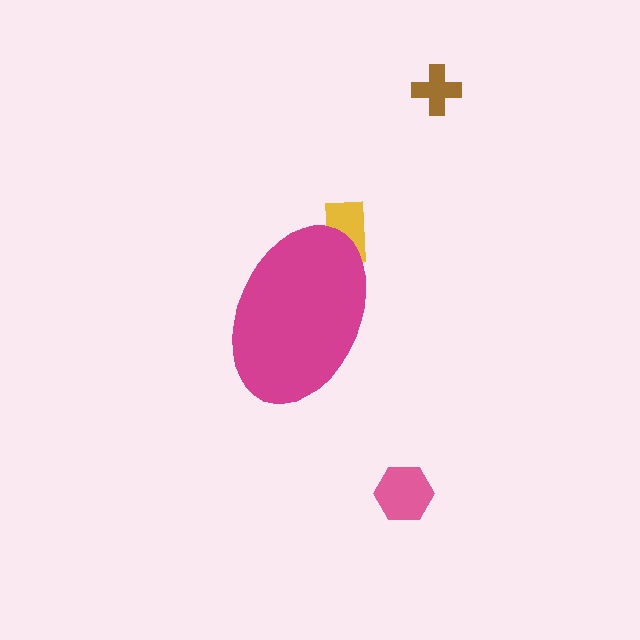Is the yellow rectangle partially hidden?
Yes, the yellow rectangle is partially hidden behind the magenta ellipse.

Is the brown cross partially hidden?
No, the brown cross is fully visible.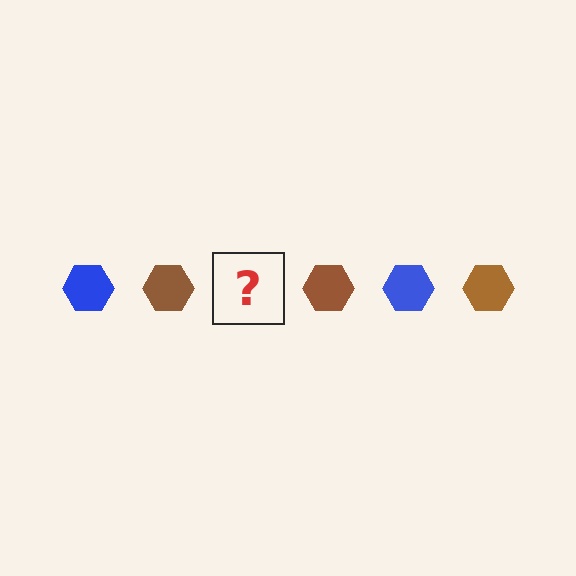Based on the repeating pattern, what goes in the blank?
The blank should be a blue hexagon.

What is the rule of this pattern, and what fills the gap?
The rule is that the pattern cycles through blue, brown hexagons. The gap should be filled with a blue hexagon.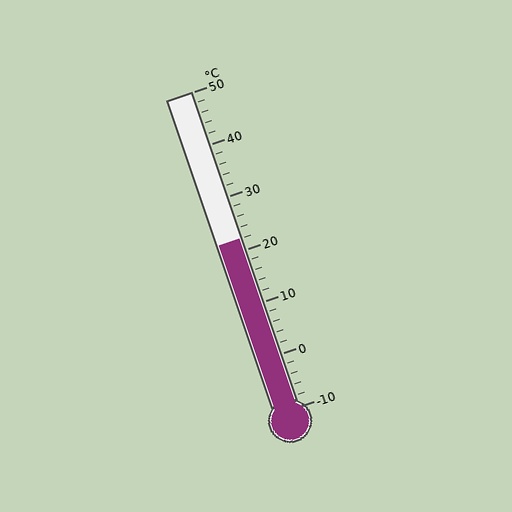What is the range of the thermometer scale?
The thermometer scale ranges from -10°C to 50°C.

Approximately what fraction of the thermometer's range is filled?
The thermometer is filled to approximately 55% of its range.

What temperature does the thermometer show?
The thermometer shows approximately 22°C.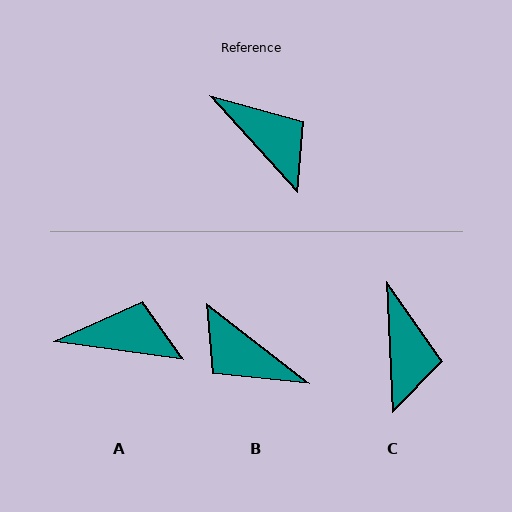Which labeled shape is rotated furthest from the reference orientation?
B, about 170 degrees away.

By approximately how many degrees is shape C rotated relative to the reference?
Approximately 39 degrees clockwise.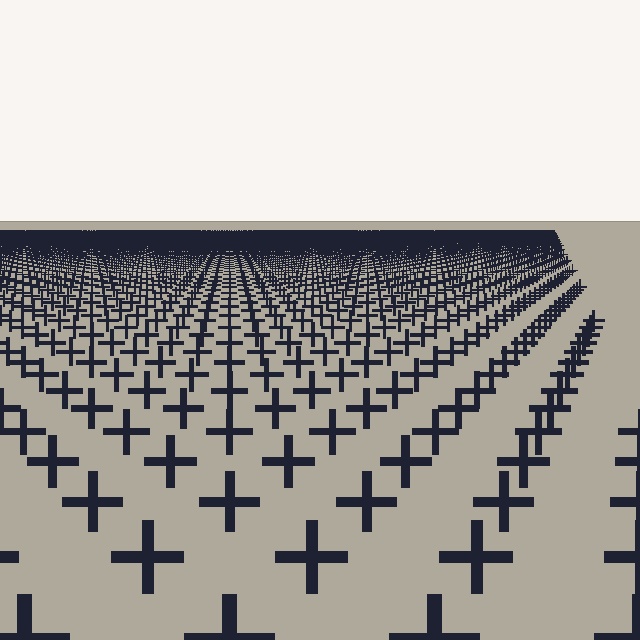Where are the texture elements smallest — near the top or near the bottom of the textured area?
Near the top.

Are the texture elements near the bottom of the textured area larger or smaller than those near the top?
Larger. Near the bottom, elements are closer to the viewer and appear at a bigger on-screen size.